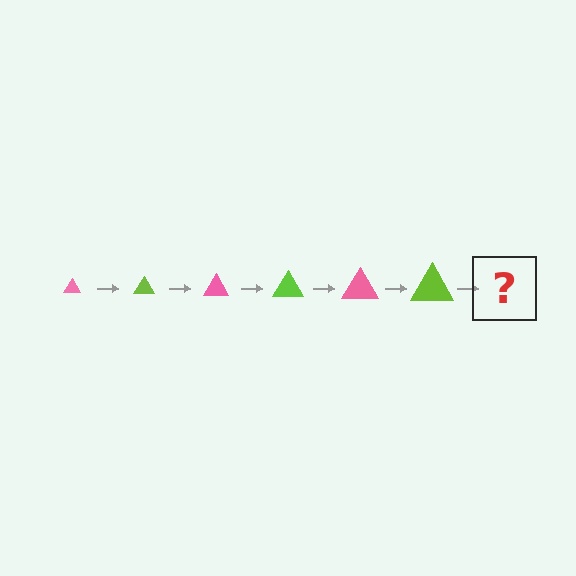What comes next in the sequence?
The next element should be a pink triangle, larger than the previous one.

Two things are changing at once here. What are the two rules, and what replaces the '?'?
The two rules are that the triangle grows larger each step and the color cycles through pink and lime. The '?' should be a pink triangle, larger than the previous one.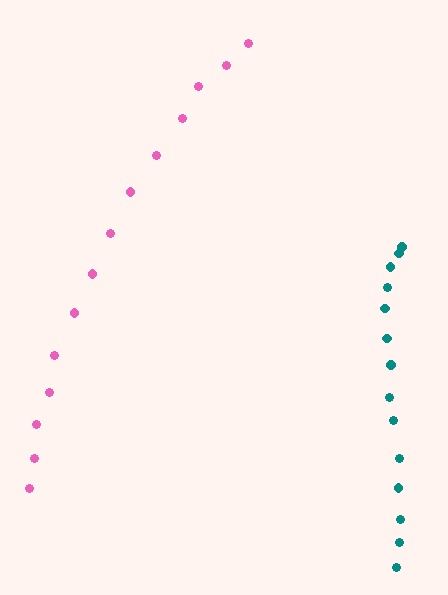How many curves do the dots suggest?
There are 2 distinct paths.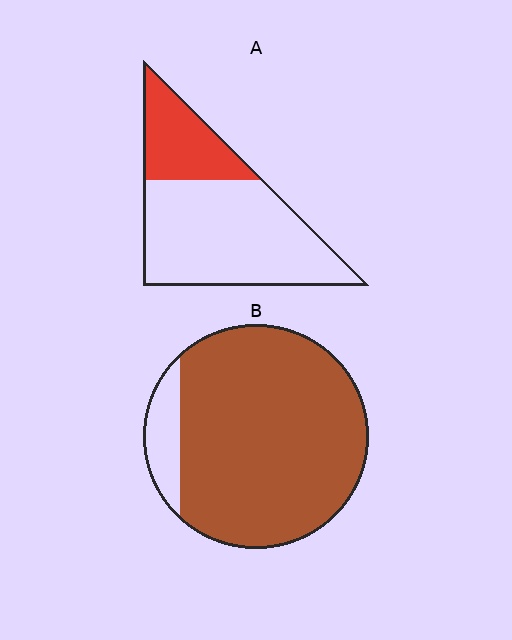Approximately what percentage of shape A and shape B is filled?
A is approximately 30% and B is approximately 90%.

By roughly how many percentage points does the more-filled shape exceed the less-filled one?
By roughly 60 percentage points (B over A).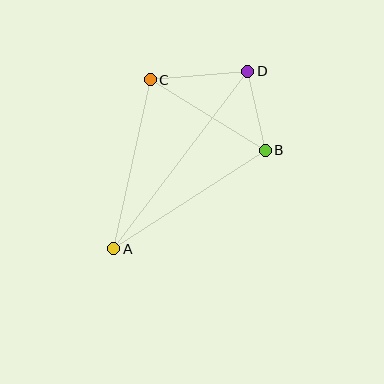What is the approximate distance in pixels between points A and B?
The distance between A and B is approximately 181 pixels.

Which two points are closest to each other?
Points B and D are closest to each other.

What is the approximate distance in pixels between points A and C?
The distance between A and C is approximately 173 pixels.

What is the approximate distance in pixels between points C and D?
The distance between C and D is approximately 98 pixels.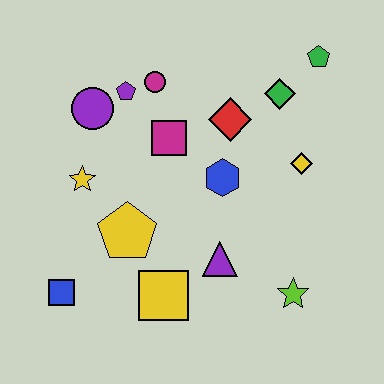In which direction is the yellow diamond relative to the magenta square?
The yellow diamond is to the right of the magenta square.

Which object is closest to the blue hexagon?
The red diamond is closest to the blue hexagon.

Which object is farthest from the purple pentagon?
The lime star is farthest from the purple pentagon.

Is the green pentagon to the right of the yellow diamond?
Yes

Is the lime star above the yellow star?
No